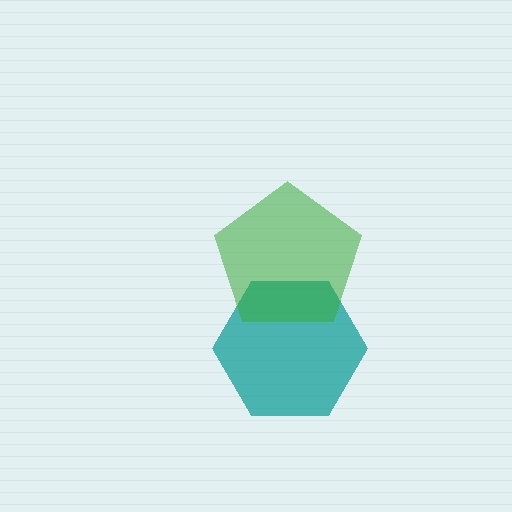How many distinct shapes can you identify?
There are 2 distinct shapes: a teal hexagon, a green pentagon.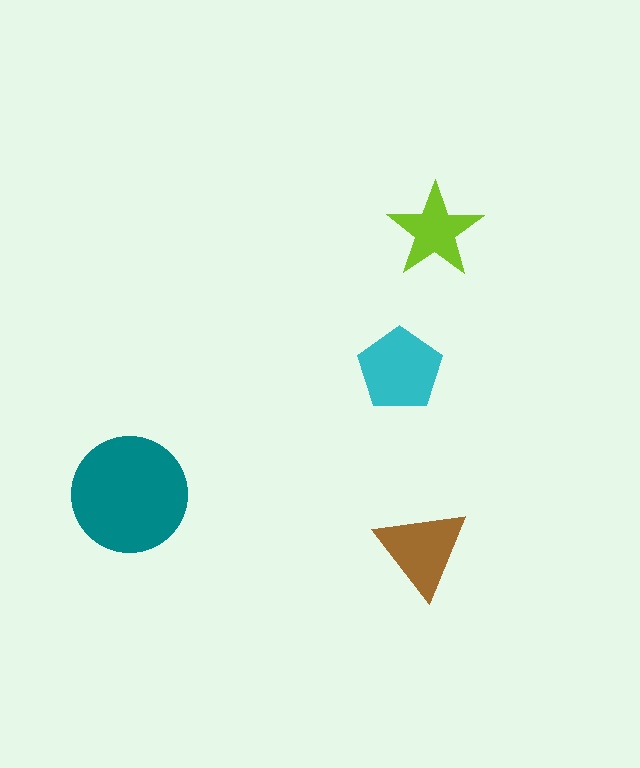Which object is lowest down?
The brown triangle is bottommost.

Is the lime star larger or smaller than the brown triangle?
Smaller.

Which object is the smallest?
The lime star.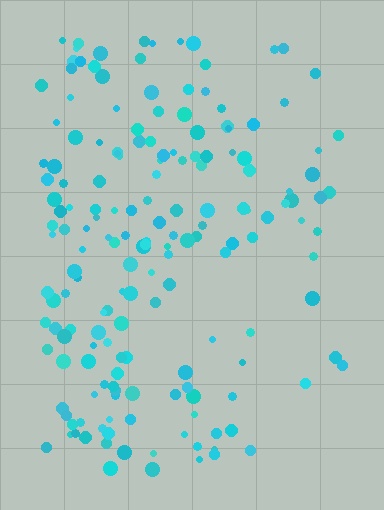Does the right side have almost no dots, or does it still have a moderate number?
Still a moderate number, just noticeably fewer than the left.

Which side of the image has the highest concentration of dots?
The left.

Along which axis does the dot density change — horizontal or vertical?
Horizontal.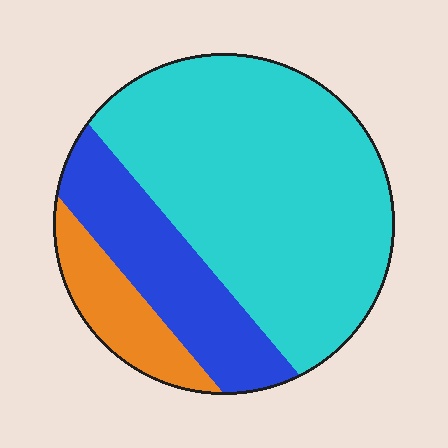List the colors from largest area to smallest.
From largest to smallest: cyan, blue, orange.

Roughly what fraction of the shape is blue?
Blue covers roughly 25% of the shape.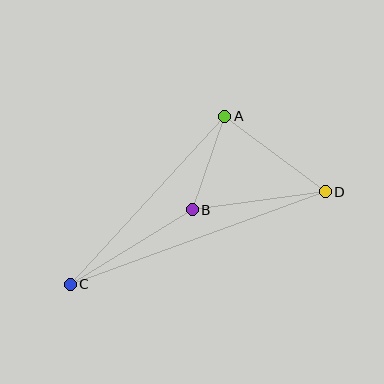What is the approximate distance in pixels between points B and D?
The distance between B and D is approximately 134 pixels.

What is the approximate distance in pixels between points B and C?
The distance between B and C is approximately 143 pixels.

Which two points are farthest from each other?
Points C and D are farthest from each other.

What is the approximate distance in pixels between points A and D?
The distance between A and D is approximately 126 pixels.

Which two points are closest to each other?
Points A and B are closest to each other.